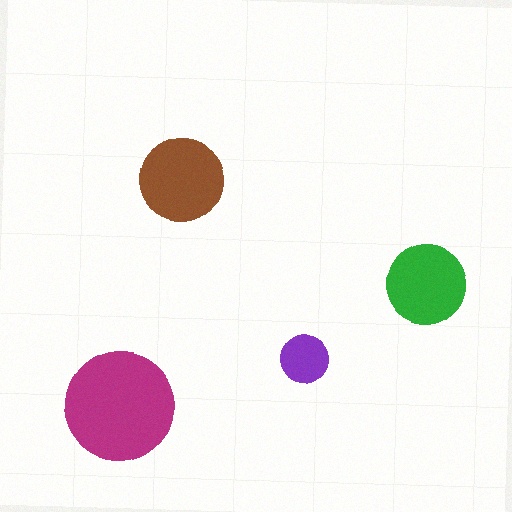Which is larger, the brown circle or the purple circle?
The brown one.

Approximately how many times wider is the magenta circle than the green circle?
About 1.5 times wider.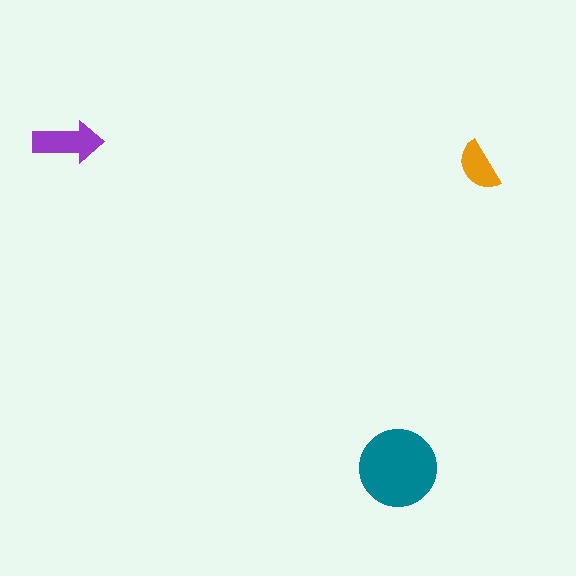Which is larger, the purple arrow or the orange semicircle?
The purple arrow.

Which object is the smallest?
The orange semicircle.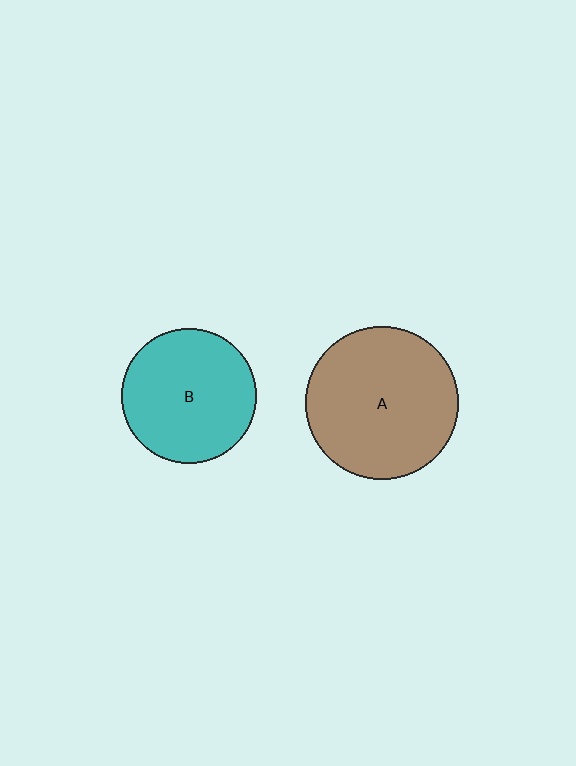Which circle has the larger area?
Circle A (brown).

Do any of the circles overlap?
No, none of the circles overlap.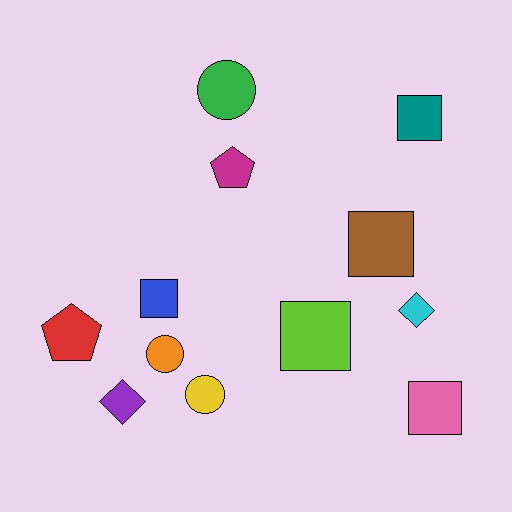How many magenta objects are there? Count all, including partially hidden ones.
There is 1 magenta object.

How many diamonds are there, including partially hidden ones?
There are 2 diamonds.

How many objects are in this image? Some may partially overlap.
There are 12 objects.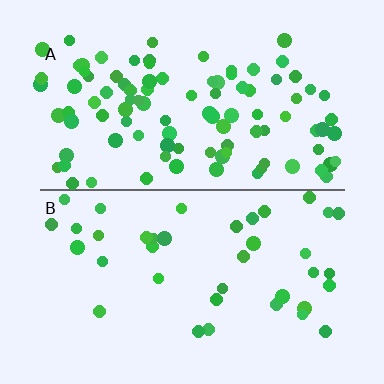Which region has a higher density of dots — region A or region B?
A (the top).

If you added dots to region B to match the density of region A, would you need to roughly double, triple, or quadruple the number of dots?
Approximately triple.